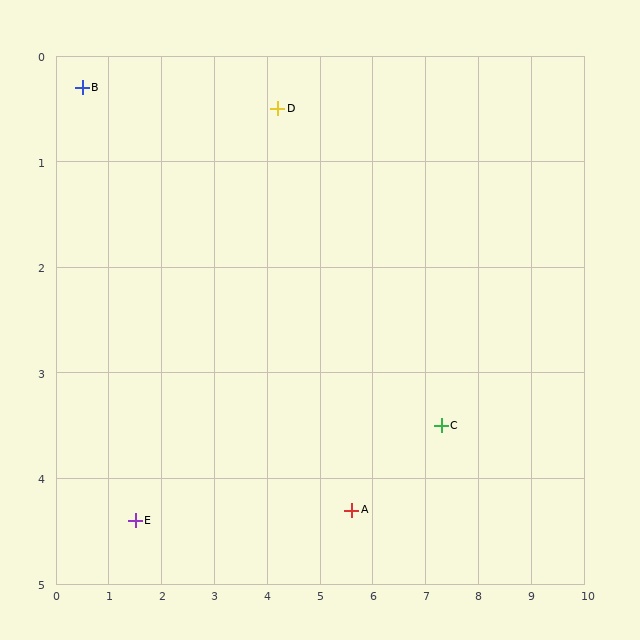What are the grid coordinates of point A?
Point A is at approximately (5.6, 4.3).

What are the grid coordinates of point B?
Point B is at approximately (0.5, 0.3).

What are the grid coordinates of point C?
Point C is at approximately (7.3, 3.5).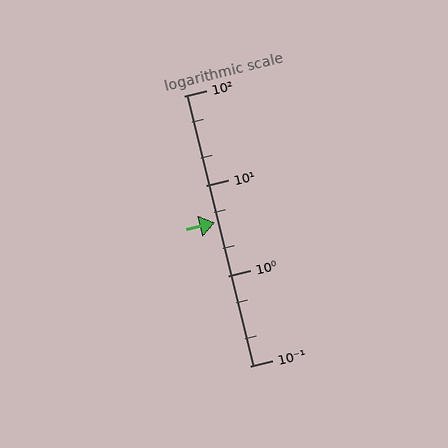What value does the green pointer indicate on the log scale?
The pointer indicates approximately 3.9.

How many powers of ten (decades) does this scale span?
The scale spans 3 decades, from 0.1 to 100.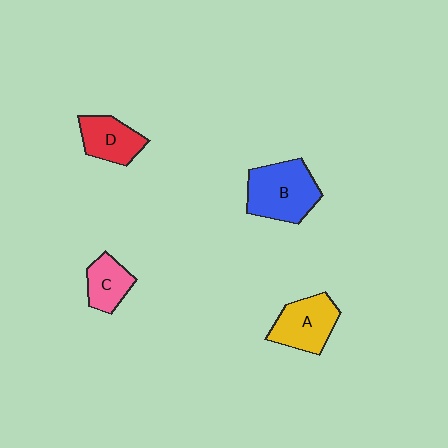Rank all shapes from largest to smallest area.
From largest to smallest: B (blue), A (yellow), D (red), C (pink).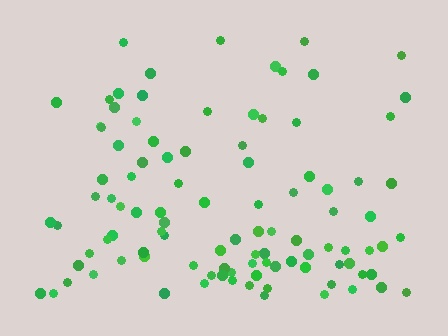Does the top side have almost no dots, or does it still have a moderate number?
Still a moderate number, just noticeably fewer than the bottom.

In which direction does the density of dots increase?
From top to bottom, with the bottom side densest.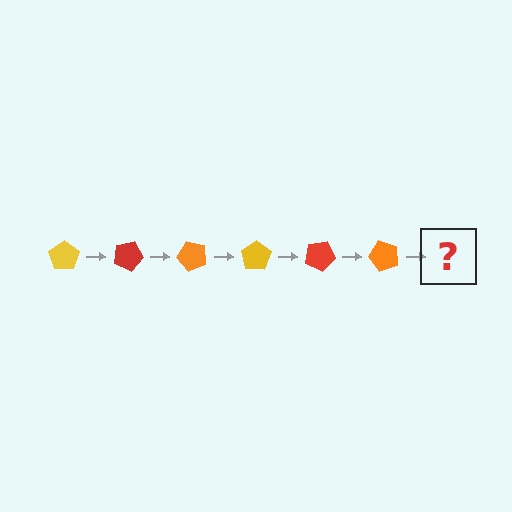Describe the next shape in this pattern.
It should be a yellow pentagon, rotated 150 degrees from the start.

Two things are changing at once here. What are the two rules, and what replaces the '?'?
The two rules are that it rotates 25 degrees each step and the color cycles through yellow, red, and orange. The '?' should be a yellow pentagon, rotated 150 degrees from the start.